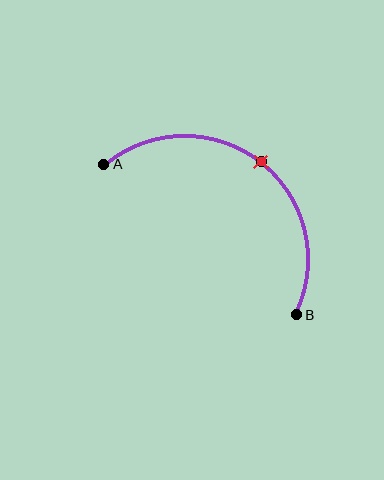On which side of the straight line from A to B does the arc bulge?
The arc bulges above and to the right of the straight line connecting A and B.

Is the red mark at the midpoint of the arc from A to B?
Yes. The red mark lies on the arc at equal arc-length from both A and B — it is the arc midpoint.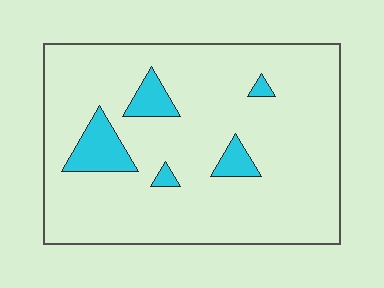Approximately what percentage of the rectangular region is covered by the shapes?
Approximately 10%.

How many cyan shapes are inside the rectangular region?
5.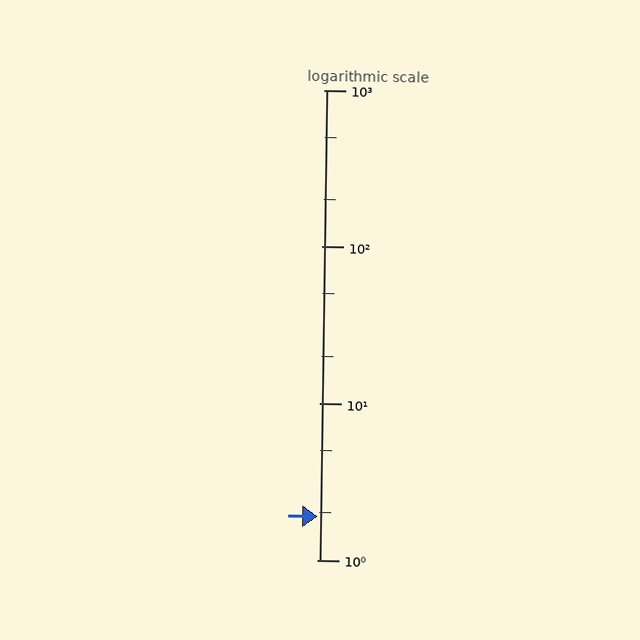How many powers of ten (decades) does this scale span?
The scale spans 3 decades, from 1 to 1000.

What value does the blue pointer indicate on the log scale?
The pointer indicates approximately 1.9.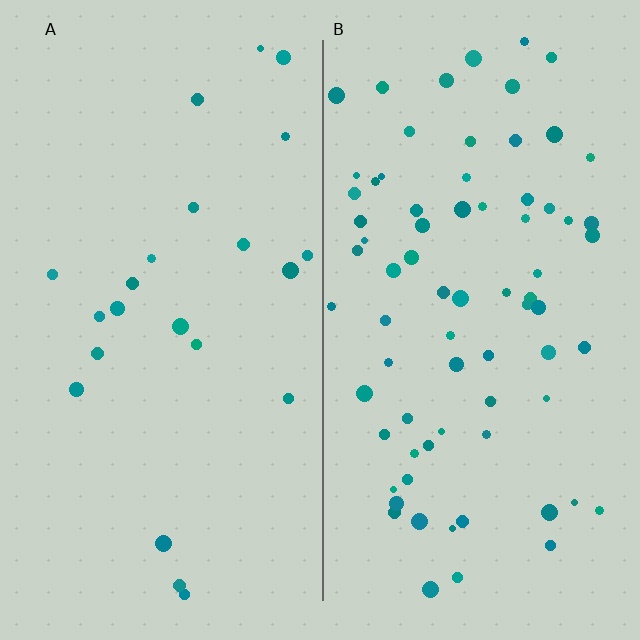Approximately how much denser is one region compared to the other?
Approximately 3.4× — region B over region A.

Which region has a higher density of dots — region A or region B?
B (the right).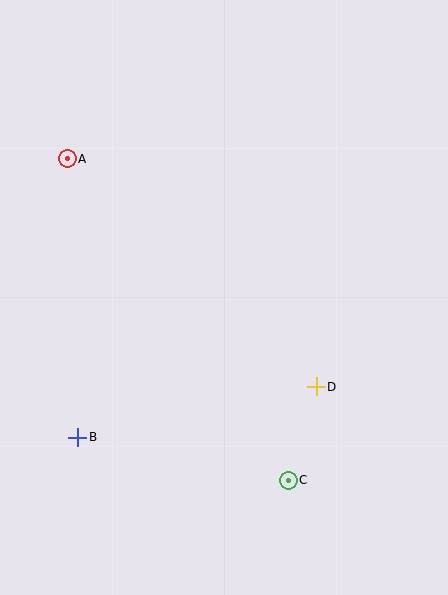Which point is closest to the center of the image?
Point D at (316, 387) is closest to the center.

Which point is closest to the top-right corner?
Point D is closest to the top-right corner.